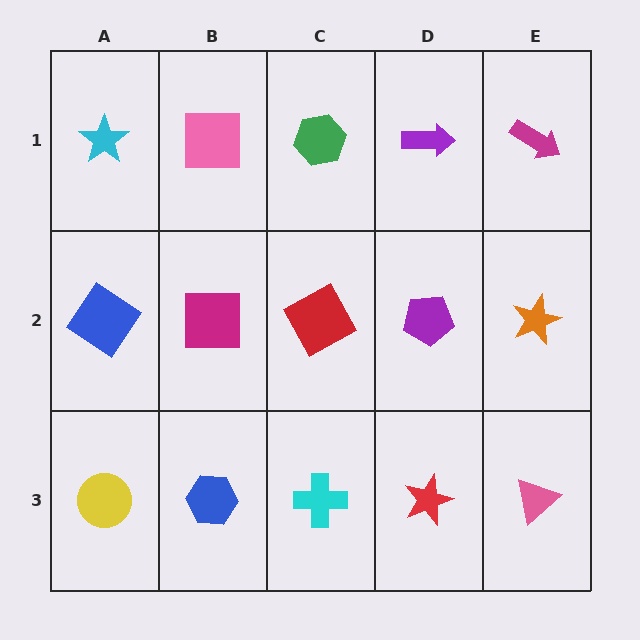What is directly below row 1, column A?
A blue diamond.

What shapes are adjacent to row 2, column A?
A cyan star (row 1, column A), a yellow circle (row 3, column A), a magenta square (row 2, column B).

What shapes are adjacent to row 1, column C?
A red square (row 2, column C), a pink square (row 1, column B), a purple arrow (row 1, column D).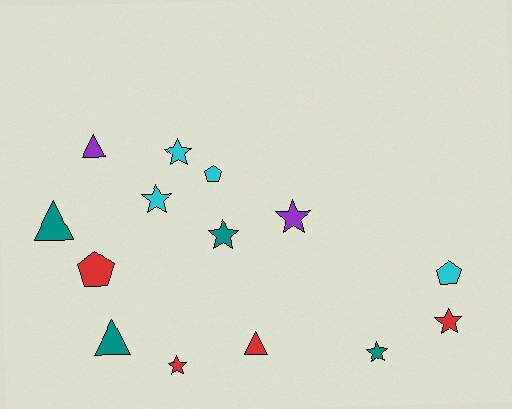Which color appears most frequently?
Teal, with 4 objects.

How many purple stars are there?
There is 1 purple star.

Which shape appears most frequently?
Star, with 7 objects.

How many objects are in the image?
There are 14 objects.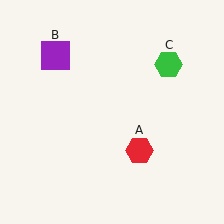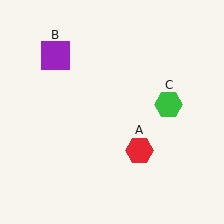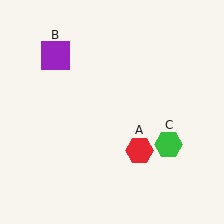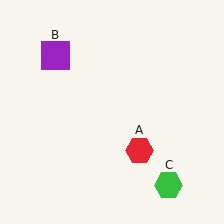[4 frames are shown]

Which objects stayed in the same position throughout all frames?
Red hexagon (object A) and purple square (object B) remained stationary.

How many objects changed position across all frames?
1 object changed position: green hexagon (object C).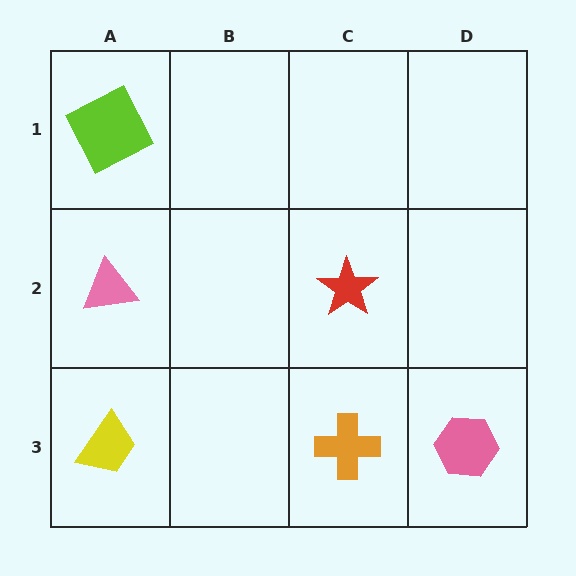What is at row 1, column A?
A lime square.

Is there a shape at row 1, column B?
No, that cell is empty.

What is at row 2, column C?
A red star.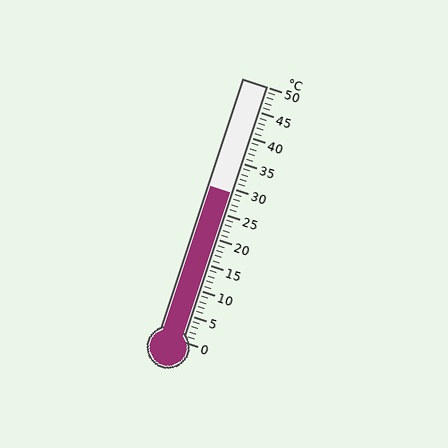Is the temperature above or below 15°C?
The temperature is above 15°C.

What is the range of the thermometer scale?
The thermometer scale ranges from 0°C to 50°C.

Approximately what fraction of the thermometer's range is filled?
The thermometer is filled to approximately 60% of its range.